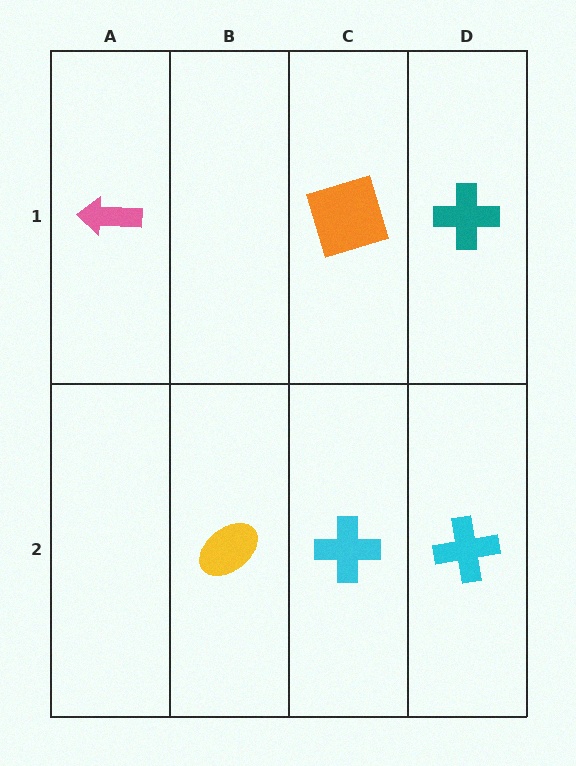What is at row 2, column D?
A cyan cross.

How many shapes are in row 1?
3 shapes.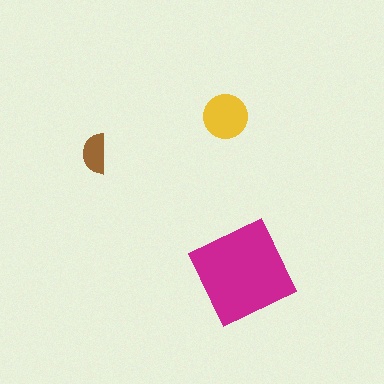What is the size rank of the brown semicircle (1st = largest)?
3rd.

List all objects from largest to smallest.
The magenta square, the yellow circle, the brown semicircle.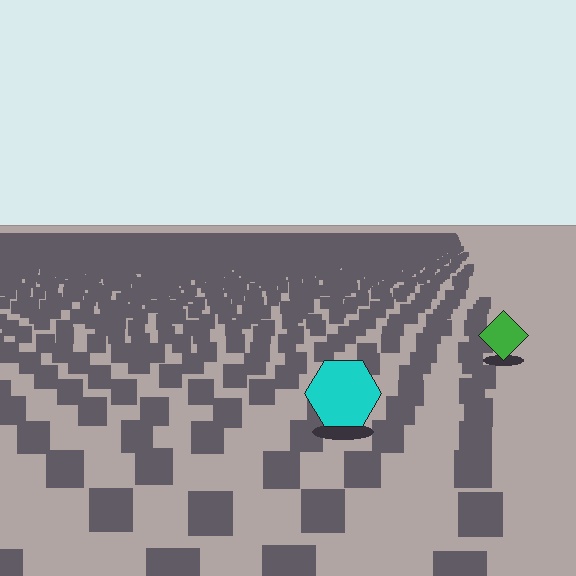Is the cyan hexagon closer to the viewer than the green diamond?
Yes. The cyan hexagon is closer — you can tell from the texture gradient: the ground texture is coarser near it.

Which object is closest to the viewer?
The cyan hexagon is closest. The texture marks near it are larger and more spread out.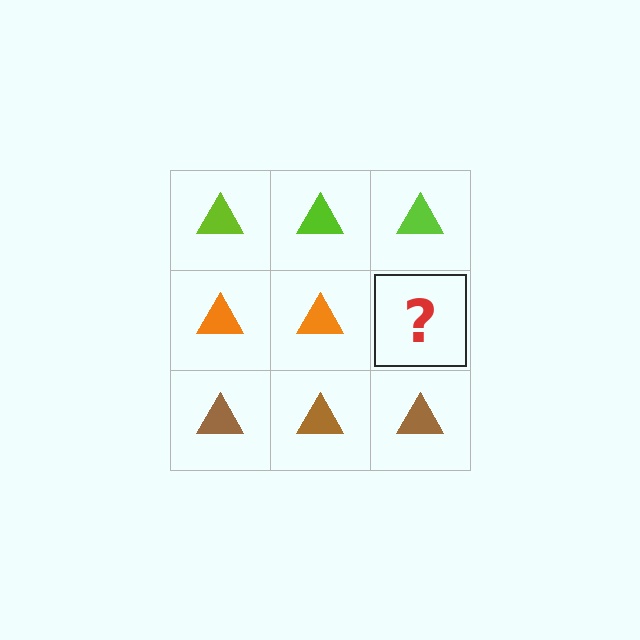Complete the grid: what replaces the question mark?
The question mark should be replaced with an orange triangle.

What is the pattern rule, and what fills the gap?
The rule is that each row has a consistent color. The gap should be filled with an orange triangle.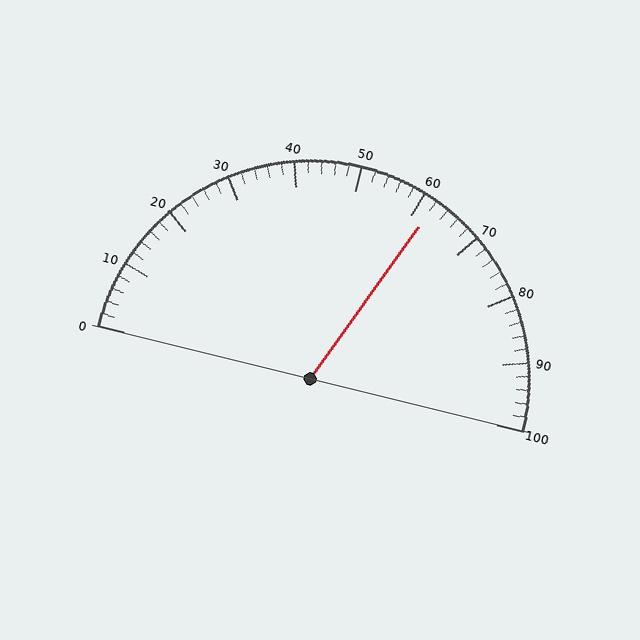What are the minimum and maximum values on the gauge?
The gauge ranges from 0 to 100.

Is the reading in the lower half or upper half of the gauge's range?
The reading is in the upper half of the range (0 to 100).